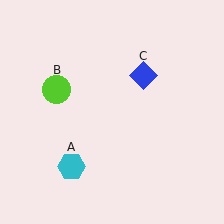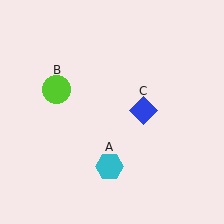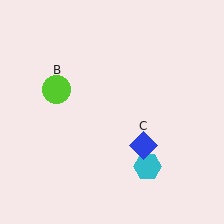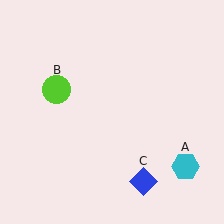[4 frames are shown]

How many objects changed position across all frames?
2 objects changed position: cyan hexagon (object A), blue diamond (object C).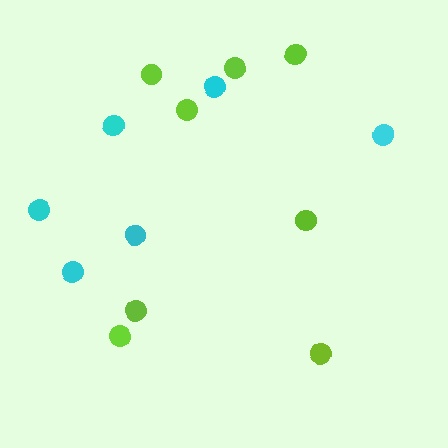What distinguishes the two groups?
There are 2 groups: one group of cyan circles (6) and one group of lime circles (8).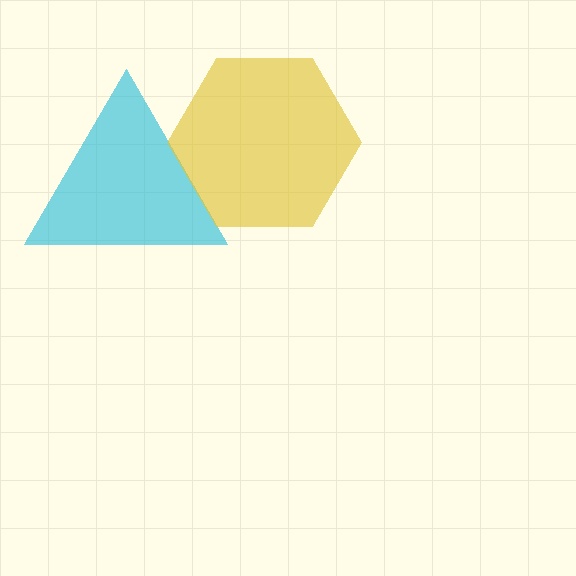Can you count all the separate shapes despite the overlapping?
Yes, there are 2 separate shapes.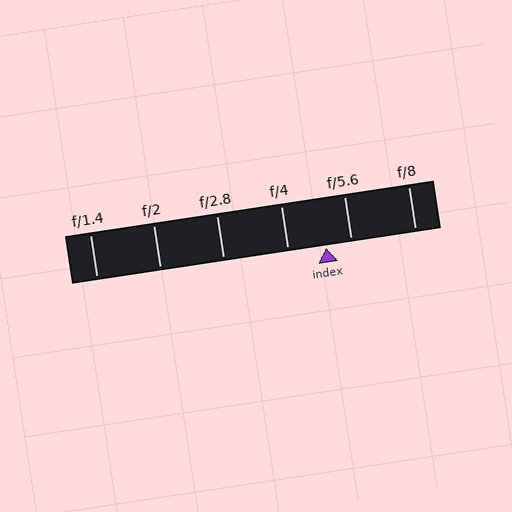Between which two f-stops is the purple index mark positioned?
The index mark is between f/4 and f/5.6.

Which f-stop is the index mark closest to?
The index mark is closest to f/5.6.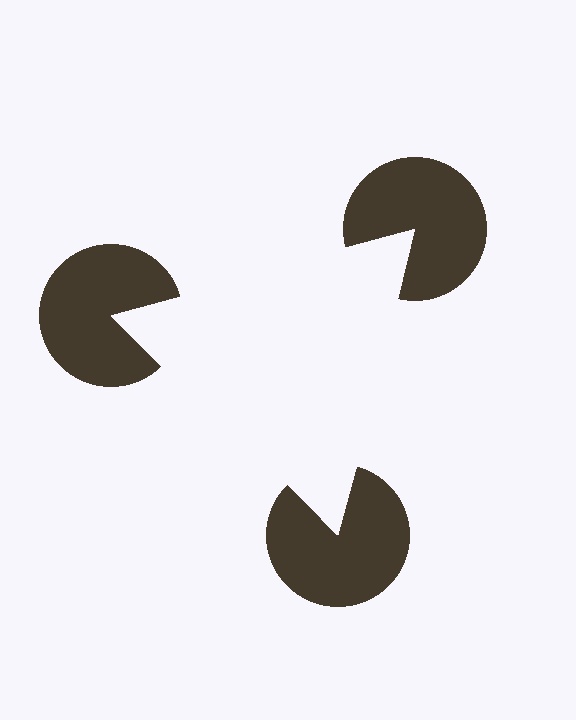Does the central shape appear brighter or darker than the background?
It typically appears slightly brighter than the background, even though no actual brightness change is drawn.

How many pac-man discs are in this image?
There are 3 — one at each vertex of the illusory triangle.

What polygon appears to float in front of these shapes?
An illusory triangle — its edges are inferred from the aligned wedge cuts in the pac-man discs, not physically drawn.